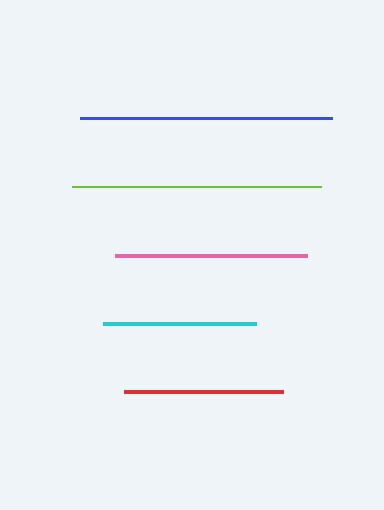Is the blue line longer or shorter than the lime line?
The blue line is longer than the lime line.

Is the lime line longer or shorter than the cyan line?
The lime line is longer than the cyan line.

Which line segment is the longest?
The blue line is the longest at approximately 252 pixels.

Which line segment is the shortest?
The cyan line is the shortest at approximately 153 pixels.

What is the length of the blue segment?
The blue segment is approximately 252 pixels long.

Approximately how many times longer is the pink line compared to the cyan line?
The pink line is approximately 1.3 times the length of the cyan line.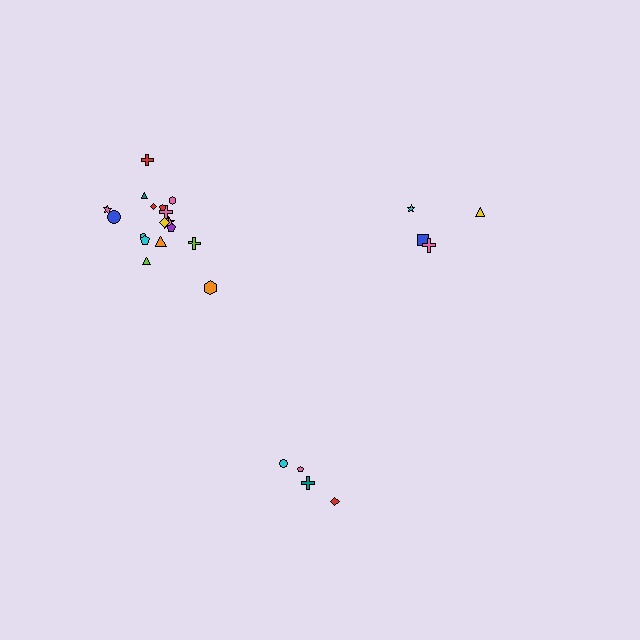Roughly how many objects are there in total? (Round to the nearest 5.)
Roughly 25 objects in total.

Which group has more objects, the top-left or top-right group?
The top-left group.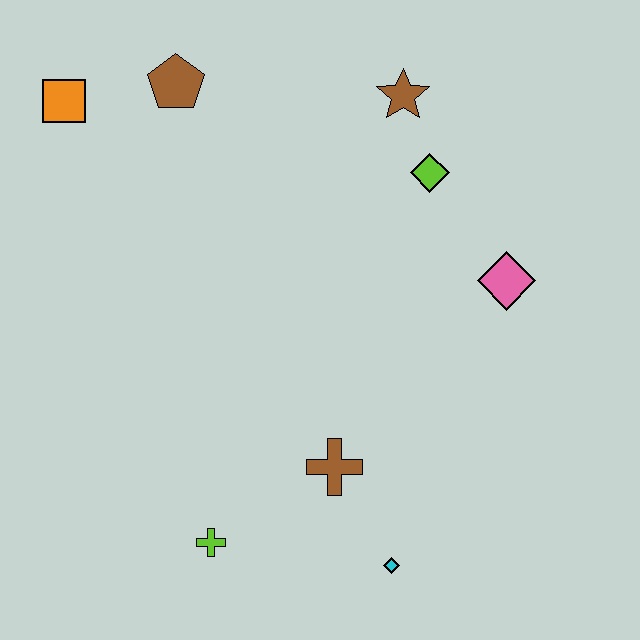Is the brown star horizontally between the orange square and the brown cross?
No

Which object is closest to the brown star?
The lime diamond is closest to the brown star.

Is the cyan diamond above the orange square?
No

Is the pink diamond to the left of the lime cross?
No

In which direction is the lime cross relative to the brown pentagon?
The lime cross is below the brown pentagon.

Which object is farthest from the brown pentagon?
The cyan diamond is farthest from the brown pentagon.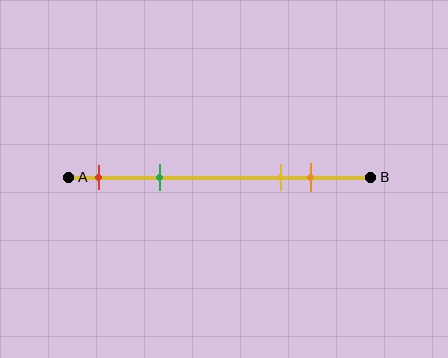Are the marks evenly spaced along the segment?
No, the marks are not evenly spaced.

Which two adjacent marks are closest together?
The yellow and orange marks are the closest adjacent pair.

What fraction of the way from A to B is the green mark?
The green mark is approximately 30% (0.3) of the way from A to B.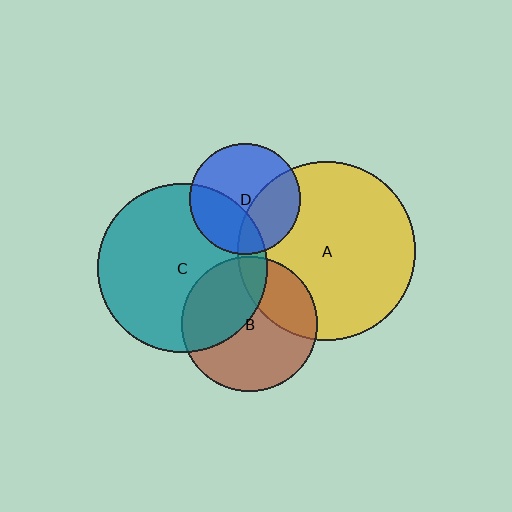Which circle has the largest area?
Circle A (yellow).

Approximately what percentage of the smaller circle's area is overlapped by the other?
Approximately 35%.